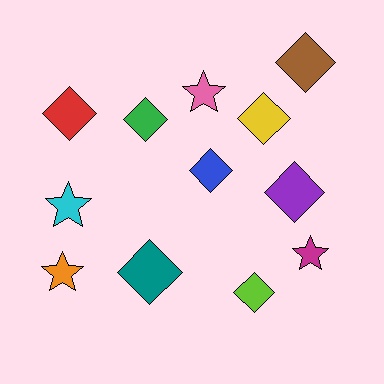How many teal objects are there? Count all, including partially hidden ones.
There is 1 teal object.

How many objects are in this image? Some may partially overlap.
There are 12 objects.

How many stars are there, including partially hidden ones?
There are 4 stars.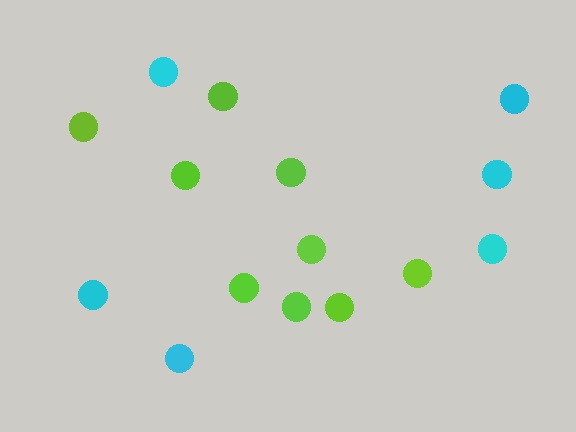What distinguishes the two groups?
There are 2 groups: one group of cyan circles (6) and one group of lime circles (9).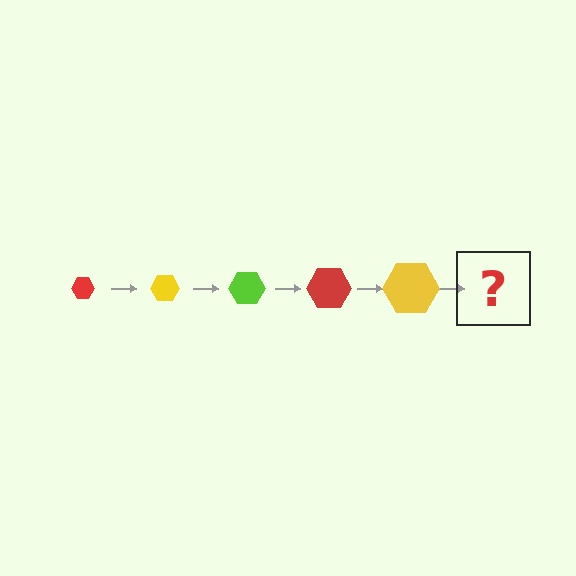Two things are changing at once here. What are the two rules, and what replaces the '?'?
The two rules are that the hexagon grows larger each step and the color cycles through red, yellow, and lime. The '?' should be a lime hexagon, larger than the previous one.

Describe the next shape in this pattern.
It should be a lime hexagon, larger than the previous one.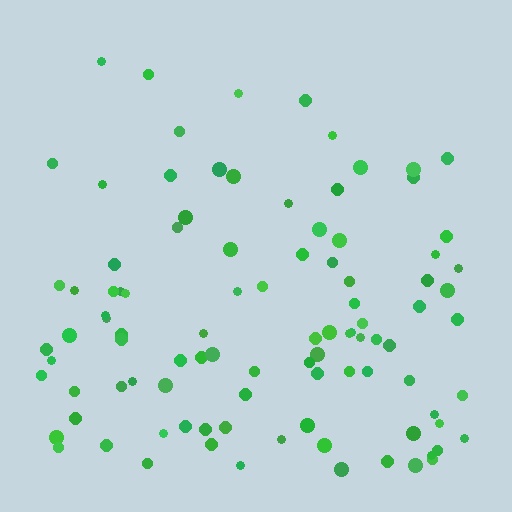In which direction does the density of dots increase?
From top to bottom, with the bottom side densest.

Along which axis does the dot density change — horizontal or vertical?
Vertical.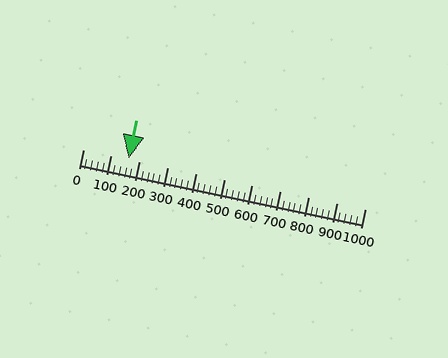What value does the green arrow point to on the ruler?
The green arrow points to approximately 160.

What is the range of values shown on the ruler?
The ruler shows values from 0 to 1000.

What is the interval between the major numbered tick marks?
The major tick marks are spaced 100 units apart.